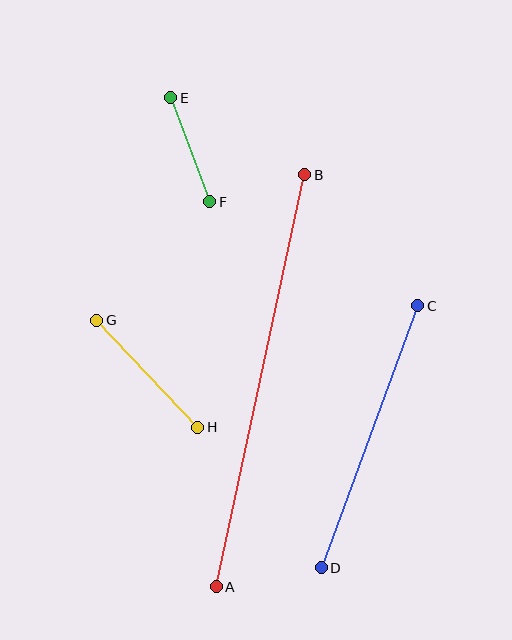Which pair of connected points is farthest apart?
Points A and B are farthest apart.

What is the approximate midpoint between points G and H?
The midpoint is at approximately (147, 374) pixels.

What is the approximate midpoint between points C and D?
The midpoint is at approximately (370, 437) pixels.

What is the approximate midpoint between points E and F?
The midpoint is at approximately (190, 150) pixels.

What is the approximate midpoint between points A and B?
The midpoint is at approximately (260, 381) pixels.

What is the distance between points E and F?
The distance is approximately 111 pixels.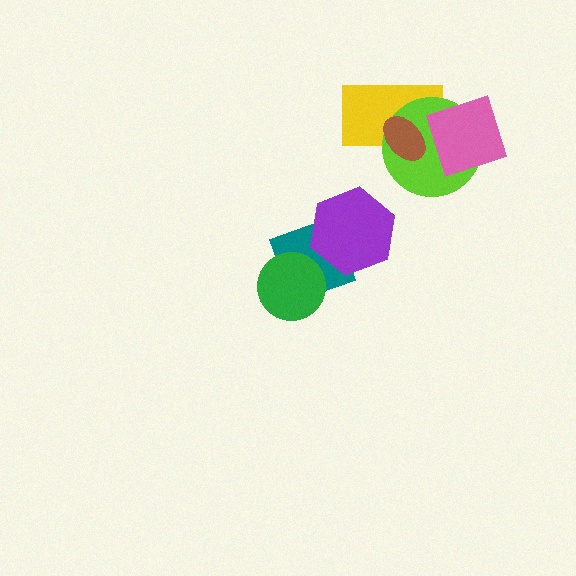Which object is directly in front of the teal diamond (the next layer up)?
The purple hexagon is directly in front of the teal diamond.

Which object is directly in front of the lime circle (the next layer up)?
The pink square is directly in front of the lime circle.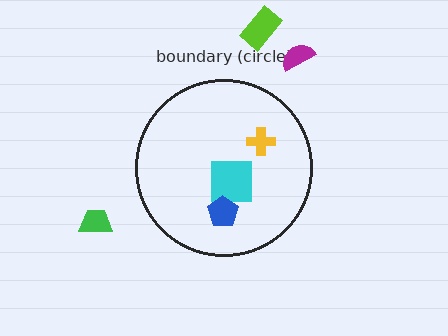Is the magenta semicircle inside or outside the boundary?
Outside.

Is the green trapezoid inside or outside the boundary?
Outside.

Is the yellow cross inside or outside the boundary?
Inside.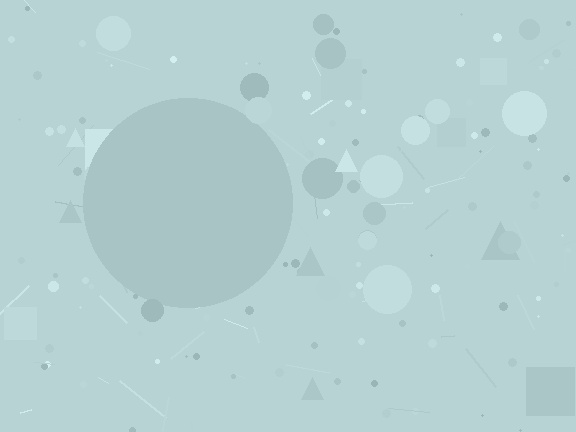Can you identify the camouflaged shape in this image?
The camouflaged shape is a circle.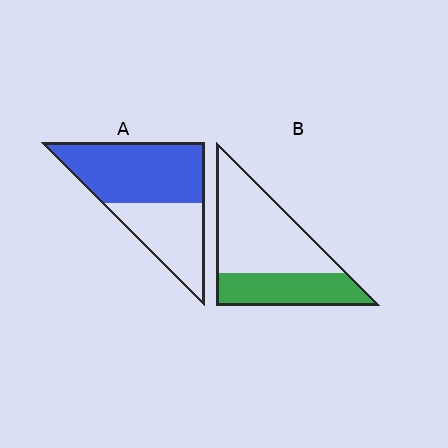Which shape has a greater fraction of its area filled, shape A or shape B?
Shape A.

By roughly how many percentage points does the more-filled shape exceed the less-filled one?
By roughly 25 percentage points (A over B).